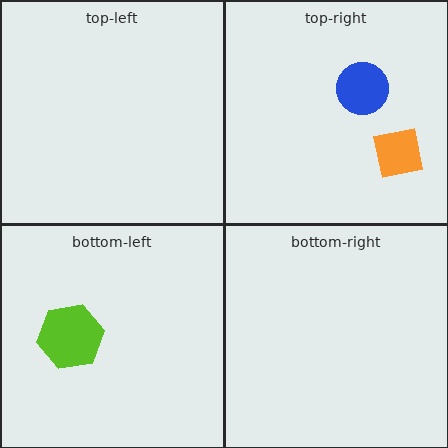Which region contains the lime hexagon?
The bottom-left region.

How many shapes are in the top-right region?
2.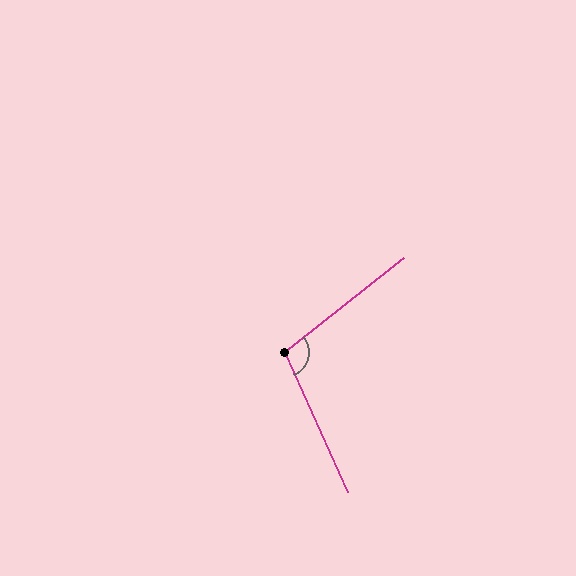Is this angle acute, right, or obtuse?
It is obtuse.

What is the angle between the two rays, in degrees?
Approximately 104 degrees.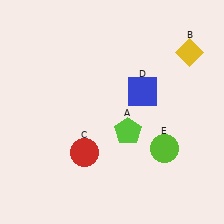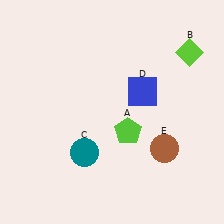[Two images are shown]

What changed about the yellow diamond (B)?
In Image 1, B is yellow. In Image 2, it changed to lime.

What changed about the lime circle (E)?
In Image 1, E is lime. In Image 2, it changed to brown.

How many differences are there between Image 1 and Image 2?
There are 3 differences between the two images.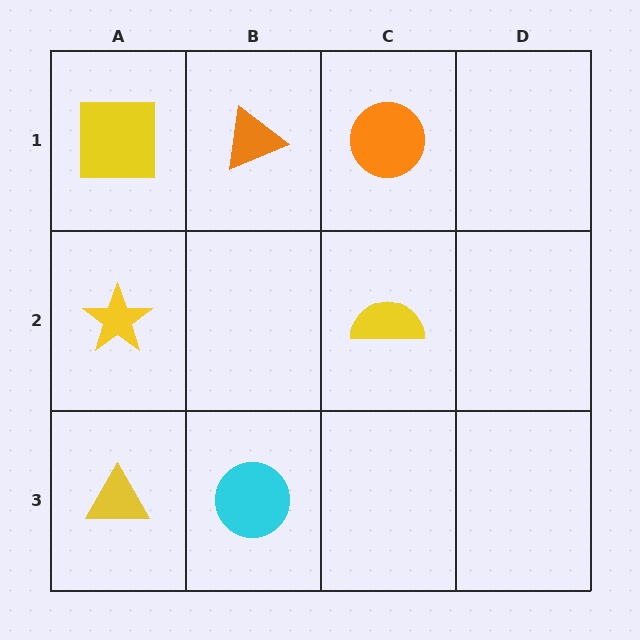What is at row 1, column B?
An orange triangle.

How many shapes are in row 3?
2 shapes.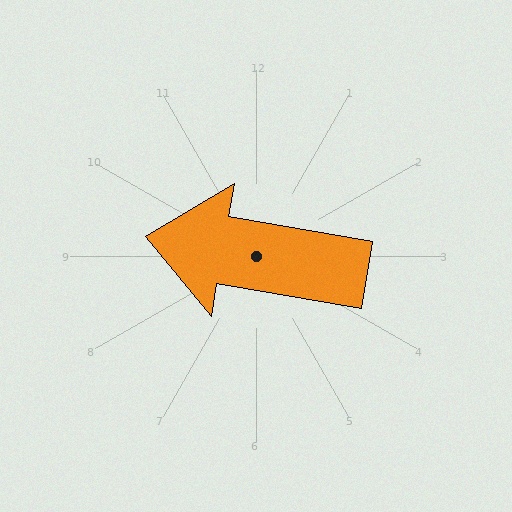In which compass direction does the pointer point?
West.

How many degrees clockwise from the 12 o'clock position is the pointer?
Approximately 280 degrees.